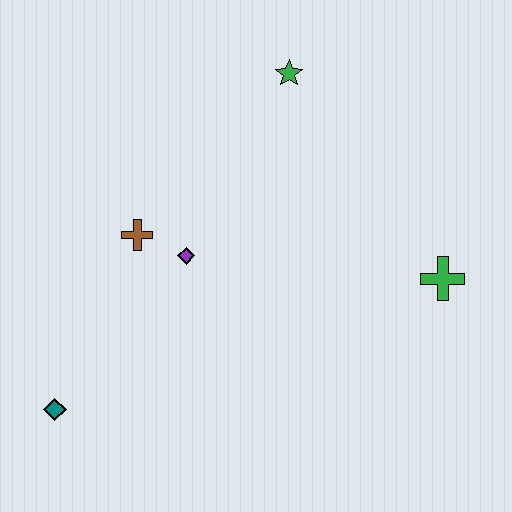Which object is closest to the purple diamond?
The brown cross is closest to the purple diamond.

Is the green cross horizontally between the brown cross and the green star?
No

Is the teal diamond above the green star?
No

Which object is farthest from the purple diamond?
The green cross is farthest from the purple diamond.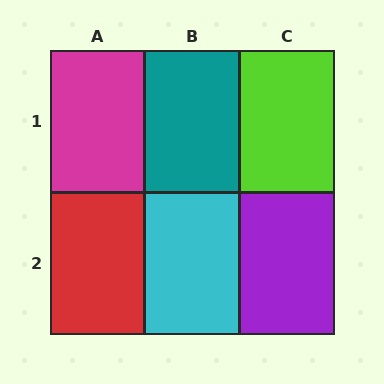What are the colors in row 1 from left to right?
Magenta, teal, lime.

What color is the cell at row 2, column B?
Cyan.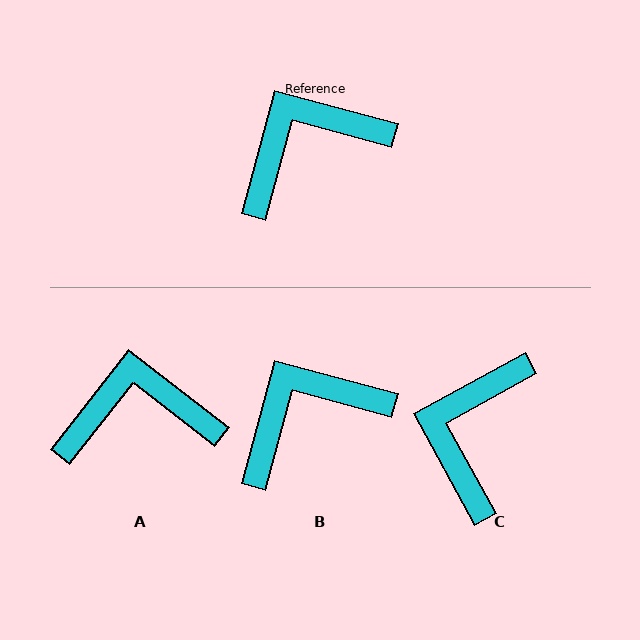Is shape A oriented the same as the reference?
No, it is off by about 23 degrees.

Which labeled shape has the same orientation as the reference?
B.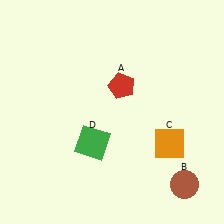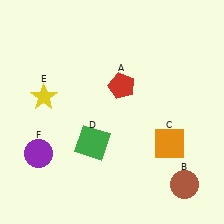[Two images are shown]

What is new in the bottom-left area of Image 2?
A purple circle (F) was added in the bottom-left area of Image 2.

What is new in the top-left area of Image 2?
A yellow star (E) was added in the top-left area of Image 2.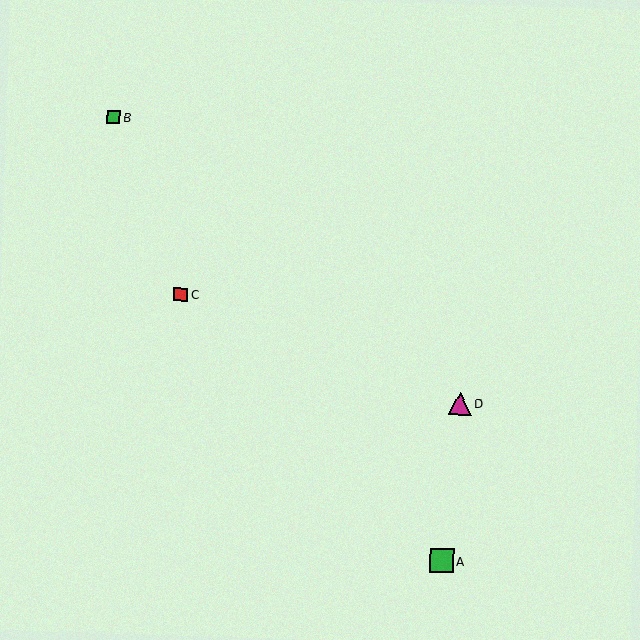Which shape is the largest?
The green square (labeled A) is the largest.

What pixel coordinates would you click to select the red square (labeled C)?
Click at (180, 295) to select the red square C.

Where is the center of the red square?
The center of the red square is at (180, 295).